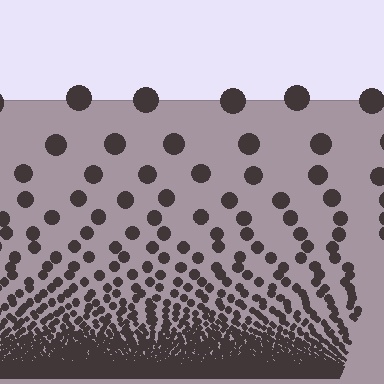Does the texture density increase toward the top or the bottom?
Density increases toward the bottom.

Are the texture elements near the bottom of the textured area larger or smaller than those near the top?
Smaller. The gradient is inverted — elements near the bottom are smaller and denser.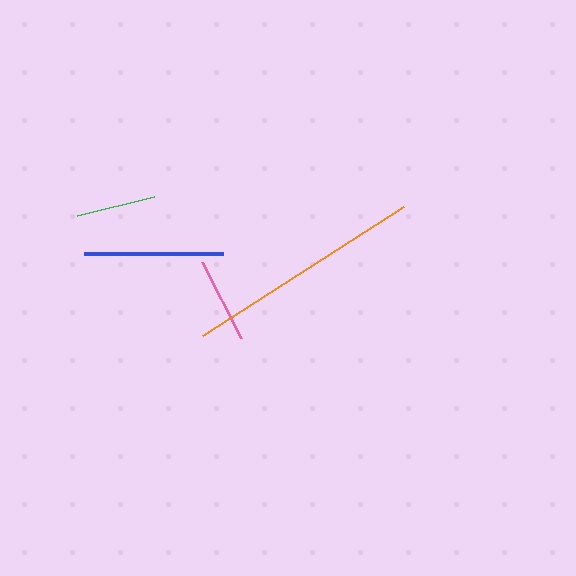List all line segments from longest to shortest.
From longest to shortest: orange, blue, pink, green.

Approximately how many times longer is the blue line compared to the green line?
The blue line is approximately 1.7 times the length of the green line.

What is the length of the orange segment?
The orange segment is approximately 239 pixels long.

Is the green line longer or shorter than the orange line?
The orange line is longer than the green line.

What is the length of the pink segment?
The pink segment is approximately 85 pixels long.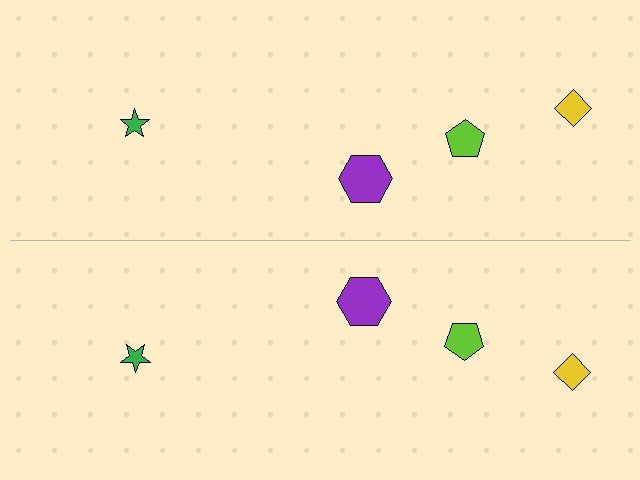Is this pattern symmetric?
Yes, this pattern has bilateral (reflection) symmetry.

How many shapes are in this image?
There are 8 shapes in this image.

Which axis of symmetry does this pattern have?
The pattern has a horizontal axis of symmetry running through the center of the image.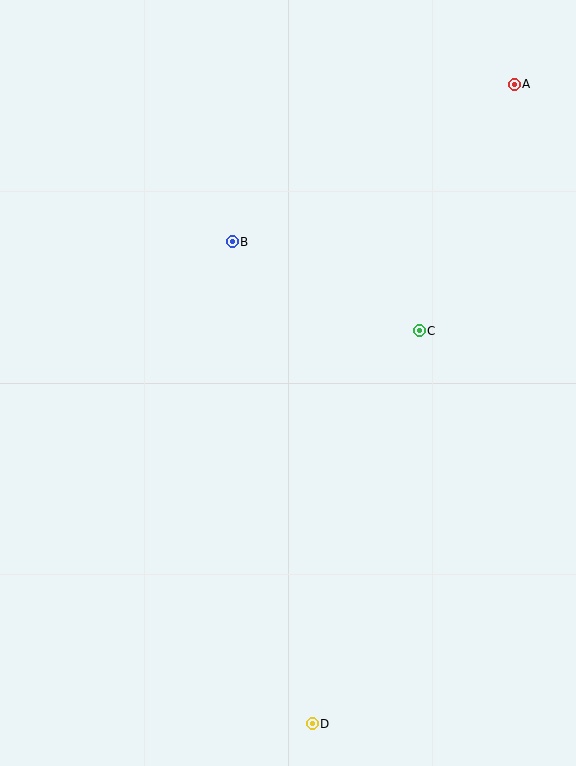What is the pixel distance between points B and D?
The distance between B and D is 488 pixels.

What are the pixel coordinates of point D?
Point D is at (312, 724).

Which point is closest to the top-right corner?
Point A is closest to the top-right corner.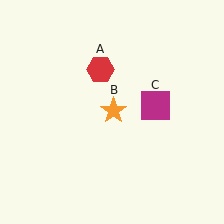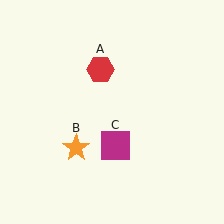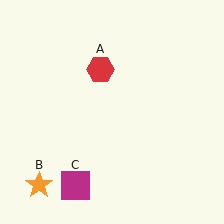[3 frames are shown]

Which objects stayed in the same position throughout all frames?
Red hexagon (object A) remained stationary.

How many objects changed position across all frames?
2 objects changed position: orange star (object B), magenta square (object C).